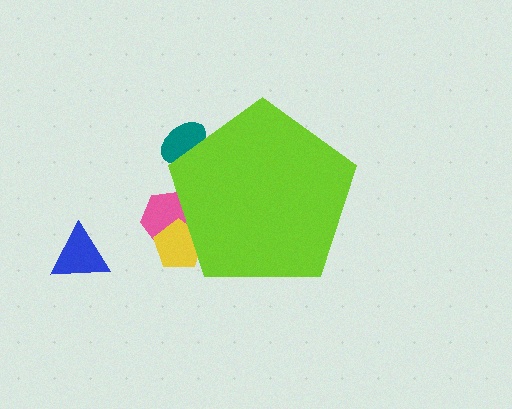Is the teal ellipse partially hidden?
Yes, the teal ellipse is partially hidden behind the lime pentagon.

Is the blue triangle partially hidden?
No, the blue triangle is fully visible.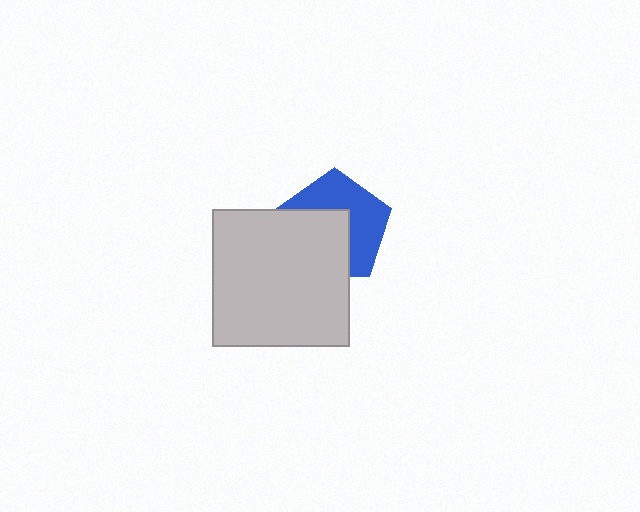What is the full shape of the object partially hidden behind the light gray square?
The partially hidden object is a blue pentagon.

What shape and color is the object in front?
The object in front is a light gray square.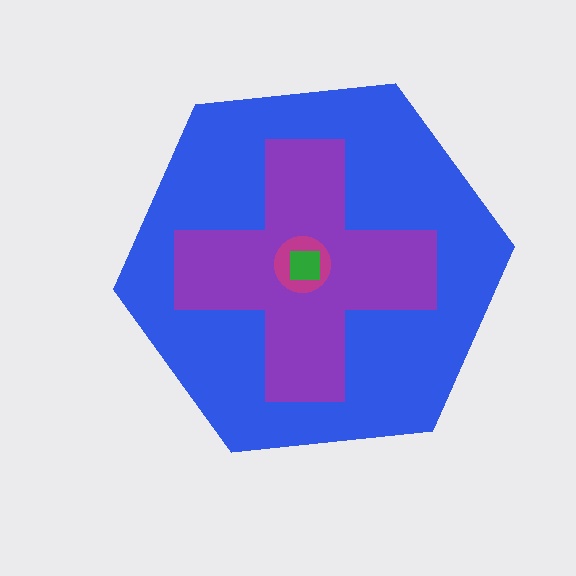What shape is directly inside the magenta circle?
The green square.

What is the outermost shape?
The blue hexagon.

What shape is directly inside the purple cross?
The magenta circle.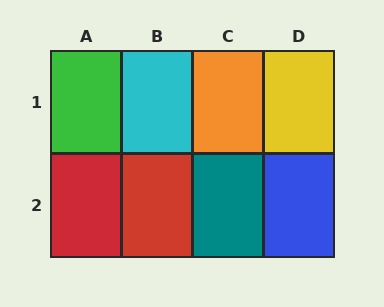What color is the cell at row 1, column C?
Orange.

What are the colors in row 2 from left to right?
Red, red, teal, blue.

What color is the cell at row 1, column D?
Yellow.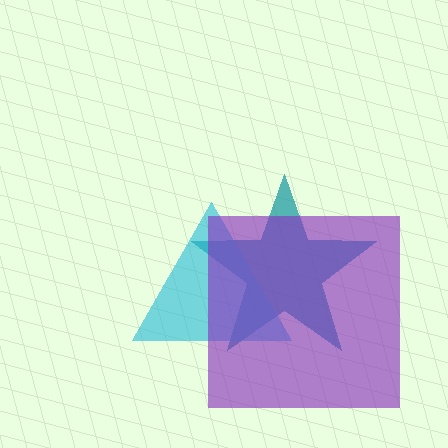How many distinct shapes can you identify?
There are 3 distinct shapes: a teal star, a cyan triangle, a purple square.